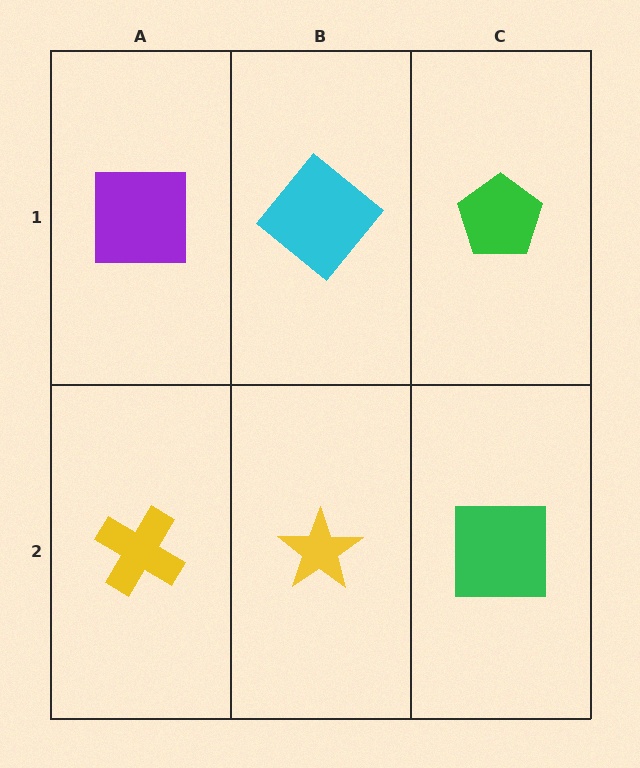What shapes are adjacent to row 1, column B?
A yellow star (row 2, column B), a purple square (row 1, column A), a green pentagon (row 1, column C).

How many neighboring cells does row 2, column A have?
2.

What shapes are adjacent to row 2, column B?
A cyan diamond (row 1, column B), a yellow cross (row 2, column A), a green square (row 2, column C).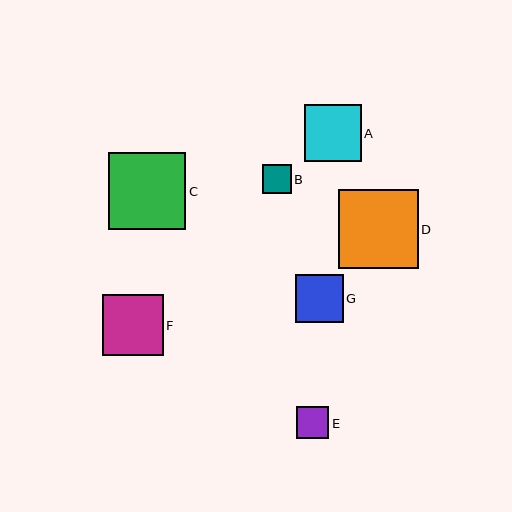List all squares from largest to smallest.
From largest to smallest: D, C, F, A, G, E, B.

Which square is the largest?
Square D is the largest with a size of approximately 79 pixels.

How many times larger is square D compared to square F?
Square D is approximately 1.3 times the size of square F.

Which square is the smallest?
Square B is the smallest with a size of approximately 29 pixels.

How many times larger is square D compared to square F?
Square D is approximately 1.3 times the size of square F.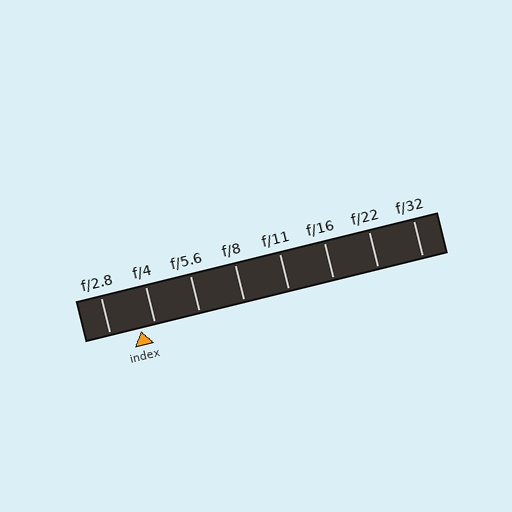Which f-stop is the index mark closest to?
The index mark is closest to f/4.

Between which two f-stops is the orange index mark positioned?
The index mark is between f/2.8 and f/4.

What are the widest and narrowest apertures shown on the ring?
The widest aperture shown is f/2.8 and the narrowest is f/32.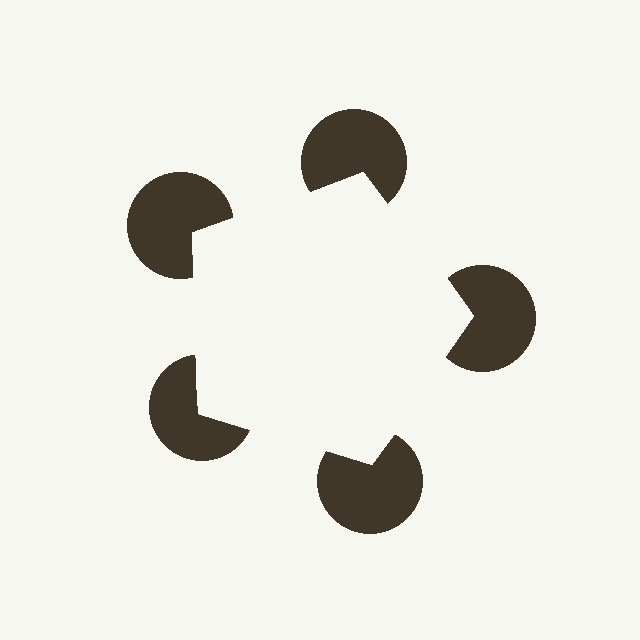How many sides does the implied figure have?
5 sides.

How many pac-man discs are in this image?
There are 5 — one at each vertex of the illusory pentagon.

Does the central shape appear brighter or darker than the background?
It typically appears slightly brighter than the background, even though no actual brightness change is drawn.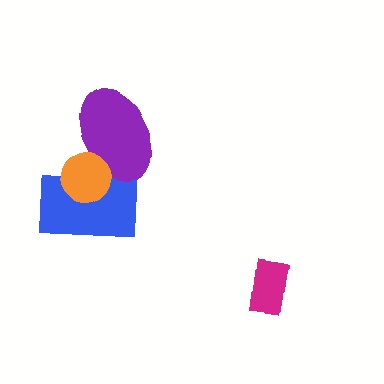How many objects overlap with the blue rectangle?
2 objects overlap with the blue rectangle.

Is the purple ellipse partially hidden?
Yes, it is partially covered by another shape.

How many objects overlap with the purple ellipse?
2 objects overlap with the purple ellipse.